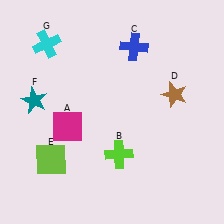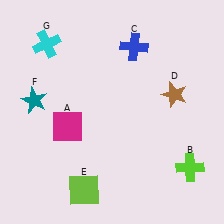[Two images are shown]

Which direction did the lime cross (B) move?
The lime cross (B) moved right.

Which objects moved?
The objects that moved are: the lime cross (B), the lime square (E).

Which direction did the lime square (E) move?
The lime square (E) moved right.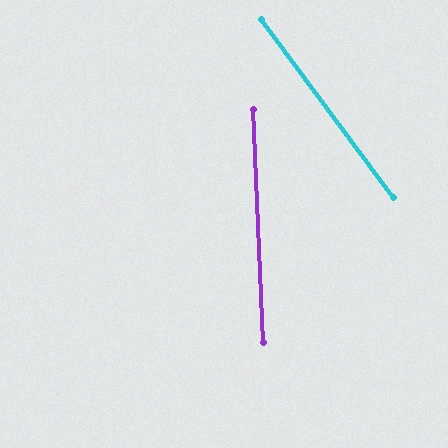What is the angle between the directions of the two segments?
Approximately 34 degrees.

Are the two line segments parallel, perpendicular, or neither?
Neither parallel nor perpendicular — they differ by about 34°.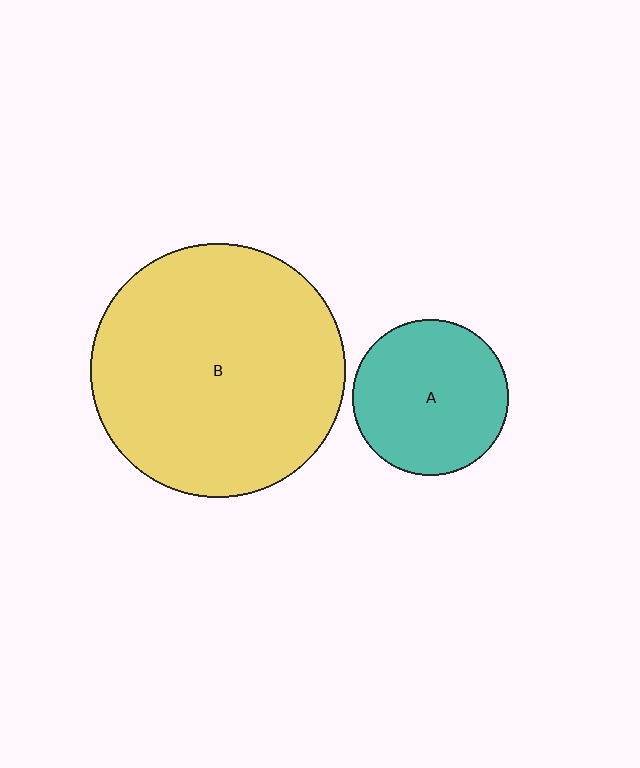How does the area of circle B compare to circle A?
Approximately 2.7 times.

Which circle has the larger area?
Circle B (yellow).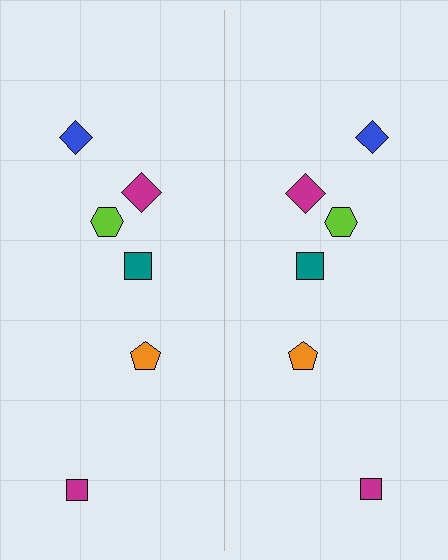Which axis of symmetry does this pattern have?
The pattern has a vertical axis of symmetry running through the center of the image.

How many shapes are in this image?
There are 12 shapes in this image.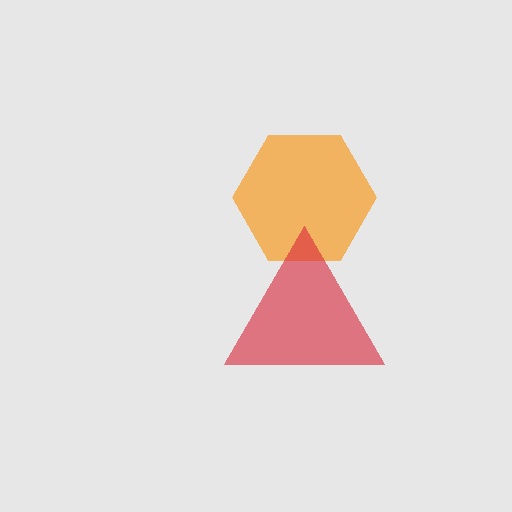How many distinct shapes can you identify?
There are 2 distinct shapes: an orange hexagon, a red triangle.